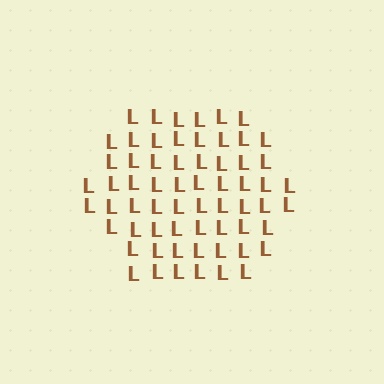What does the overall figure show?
The overall figure shows a hexagon.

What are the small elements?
The small elements are letter L's.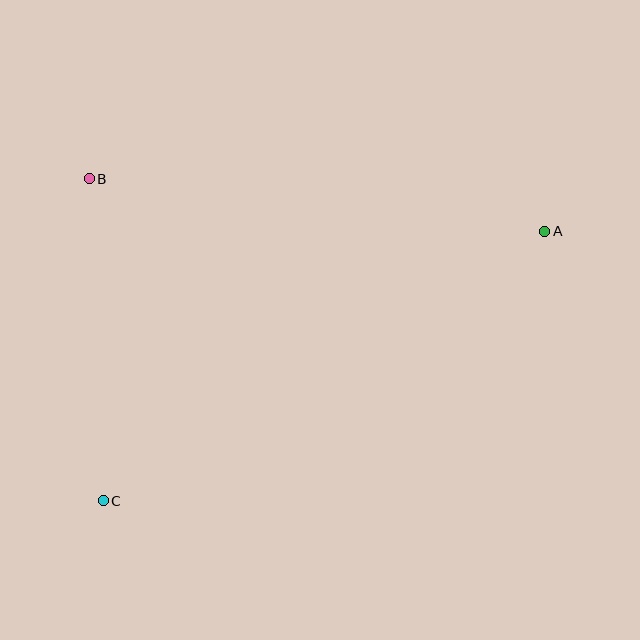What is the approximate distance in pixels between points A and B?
The distance between A and B is approximately 458 pixels.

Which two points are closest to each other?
Points B and C are closest to each other.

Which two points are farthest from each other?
Points A and C are farthest from each other.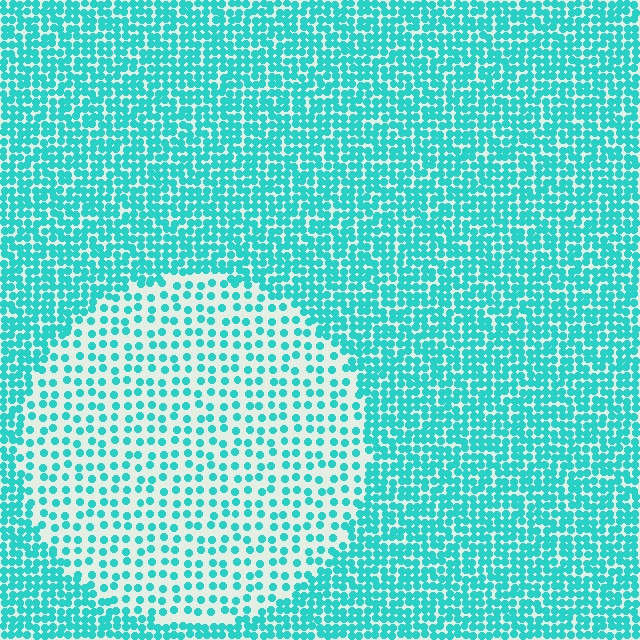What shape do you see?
I see a circle.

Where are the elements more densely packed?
The elements are more densely packed outside the circle boundary.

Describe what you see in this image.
The image contains small cyan elements arranged at two different densities. A circle-shaped region is visible where the elements are less densely packed than the surrounding area.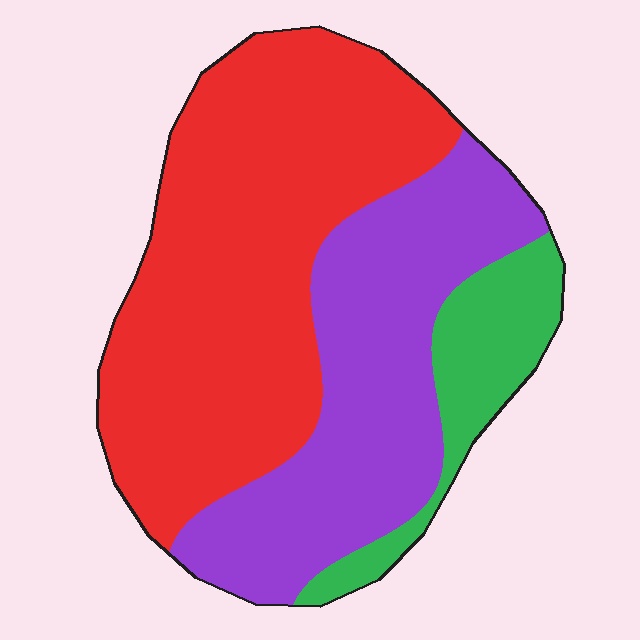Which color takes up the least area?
Green, at roughly 10%.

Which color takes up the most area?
Red, at roughly 50%.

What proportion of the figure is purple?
Purple takes up between a third and a half of the figure.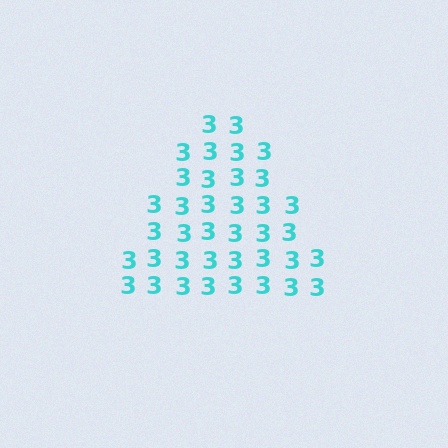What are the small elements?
The small elements are digit 3's.